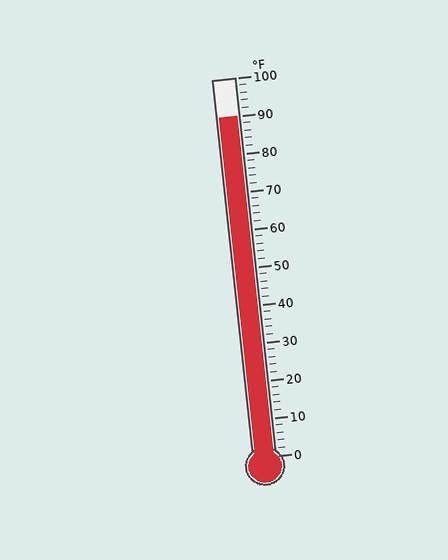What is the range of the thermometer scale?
The thermometer scale ranges from 0°F to 100°F.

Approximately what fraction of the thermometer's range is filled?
The thermometer is filled to approximately 90% of its range.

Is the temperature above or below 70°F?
The temperature is above 70°F.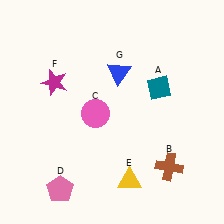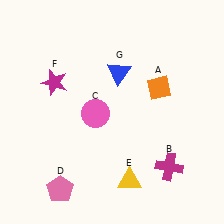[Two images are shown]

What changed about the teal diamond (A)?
In Image 1, A is teal. In Image 2, it changed to orange.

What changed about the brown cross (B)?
In Image 1, B is brown. In Image 2, it changed to magenta.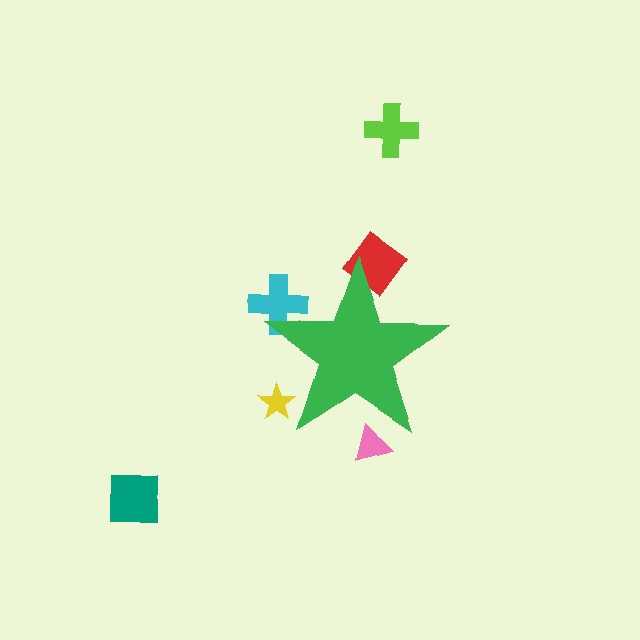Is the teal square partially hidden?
No, the teal square is fully visible.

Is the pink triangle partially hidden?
Yes, the pink triangle is partially hidden behind the green star.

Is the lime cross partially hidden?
No, the lime cross is fully visible.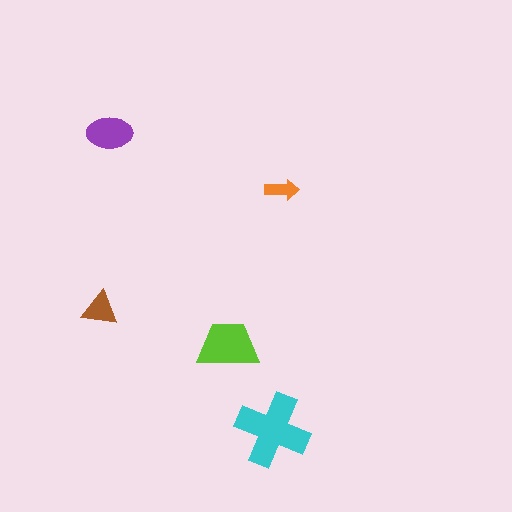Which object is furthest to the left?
The brown triangle is leftmost.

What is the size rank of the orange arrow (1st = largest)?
5th.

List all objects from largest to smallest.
The cyan cross, the lime trapezoid, the purple ellipse, the brown triangle, the orange arrow.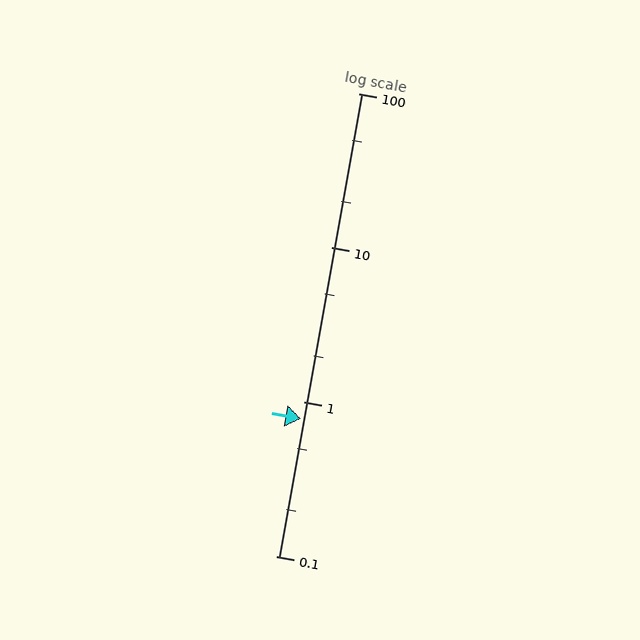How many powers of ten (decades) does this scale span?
The scale spans 3 decades, from 0.1 to 100.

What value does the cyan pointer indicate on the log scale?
The pointer indicates approximately 0.78.